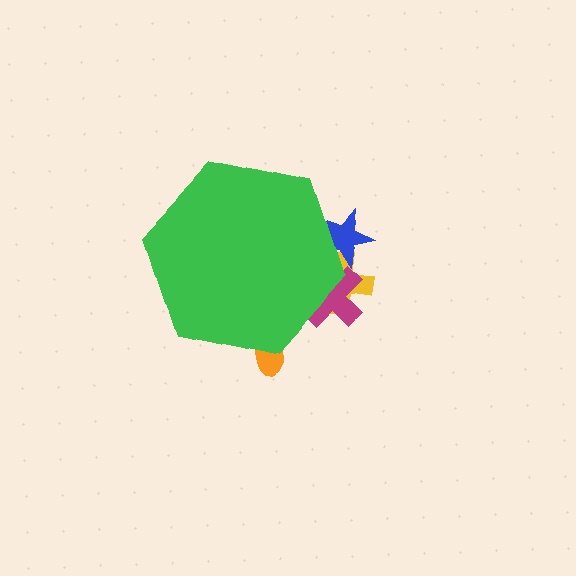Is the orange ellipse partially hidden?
Yes, the orange ellipse is partially hidden behind the green hexagon.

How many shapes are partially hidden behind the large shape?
4 shapes are partially hidden.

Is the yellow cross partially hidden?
Yes, the yellow cross is partially hidden behind the green hexagon.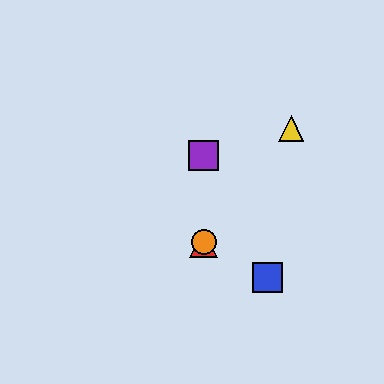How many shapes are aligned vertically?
4 shapes (the red triangle, the green square, the purple square, the orange circle) are aligned vertically.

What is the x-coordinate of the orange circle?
The orange circle is at x≈204.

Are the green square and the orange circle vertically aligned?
Yes, both are at x≈204.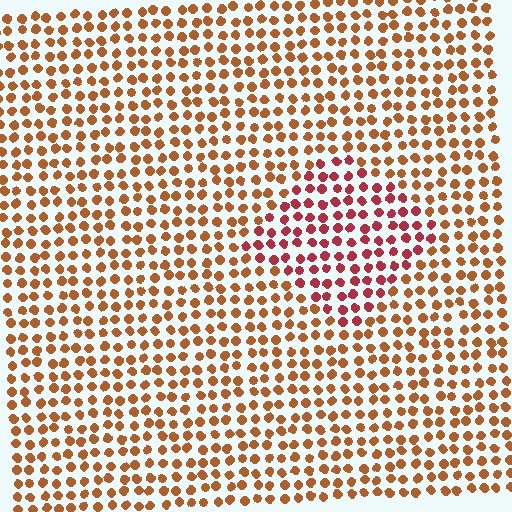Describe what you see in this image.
The image is filled with small brown elements in a uniform arrangement. A diamond-shaped region is visible where the elements are tinted to a slightly different hue, forming a subtle color boundary.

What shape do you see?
I see a diamond.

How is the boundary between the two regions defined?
The boundary is defined purely by a slight shift in hue (about 34 degrees). Spacing, size, and orientation are identical on both sides.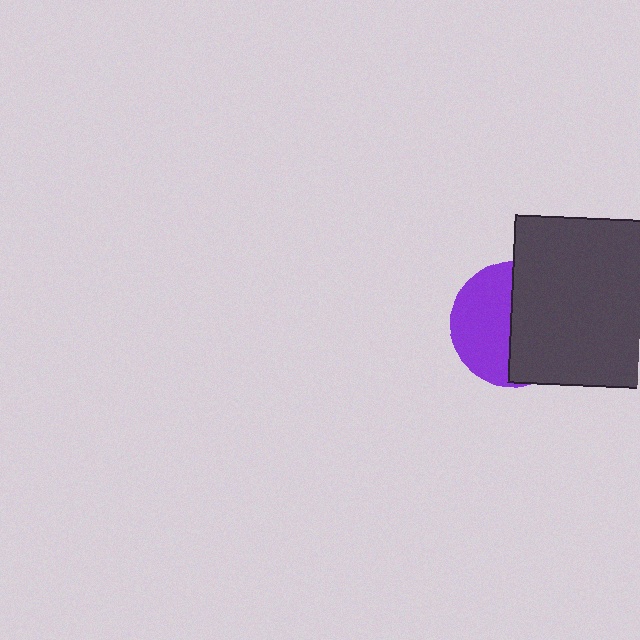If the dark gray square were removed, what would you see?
You would see the complete purple circle.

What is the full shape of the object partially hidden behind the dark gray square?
The partially hidden object is a purple circle.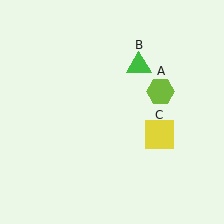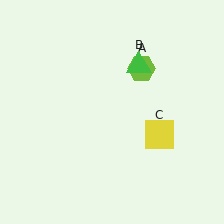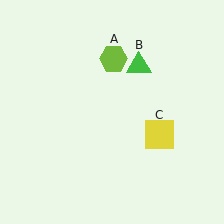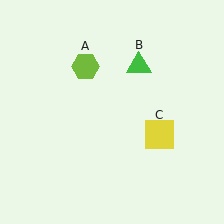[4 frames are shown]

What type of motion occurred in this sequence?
The lime hexagon (object A) rotated counterclockwise around the center of the scene.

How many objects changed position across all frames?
1 object changed position: lime hexagon (object A).